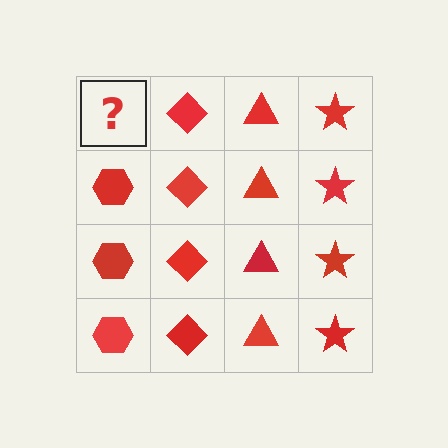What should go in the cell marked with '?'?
The missing cell should contain a red hexagon.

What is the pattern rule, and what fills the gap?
The rule is that each column has a consistent shape. The gap should be filled with a red hexagon.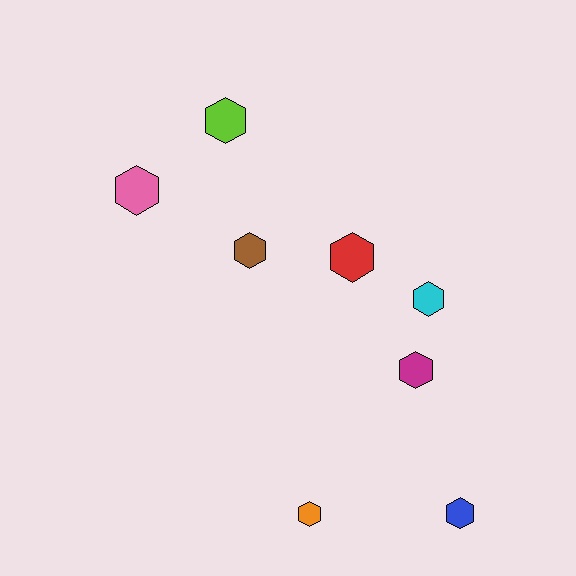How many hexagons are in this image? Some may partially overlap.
There are 8 hexagons.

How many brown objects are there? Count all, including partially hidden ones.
There is 1 brown object.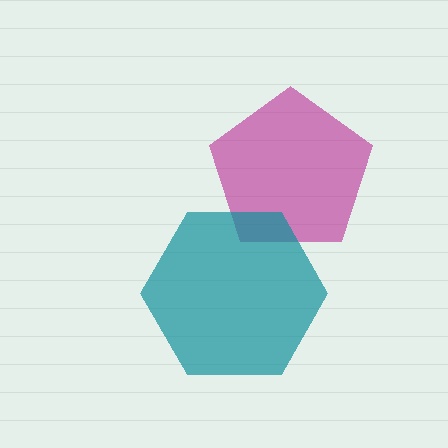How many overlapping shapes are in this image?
There are 2 overlapping shapes in the image.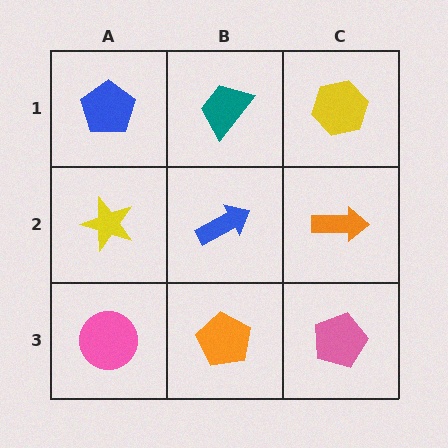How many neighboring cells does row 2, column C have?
3.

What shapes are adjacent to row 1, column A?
A yellow star (row 2, column A), a teal trapezoid (row 1, column B).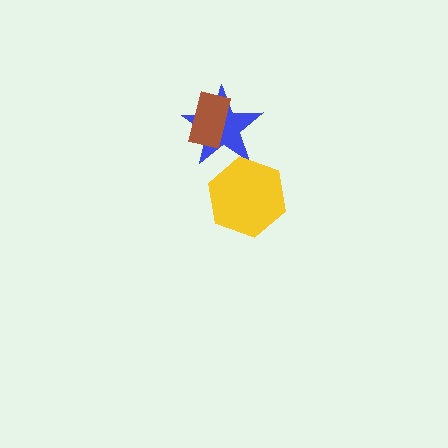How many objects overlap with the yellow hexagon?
1 object overlaps with the yellow hexagon.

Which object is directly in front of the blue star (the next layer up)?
The brown rectangle is directly in front of the blue star.